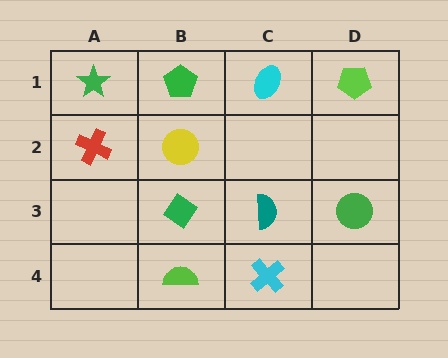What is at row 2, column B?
A yellow circle.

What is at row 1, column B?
A green pentagon.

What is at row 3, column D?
A green circle.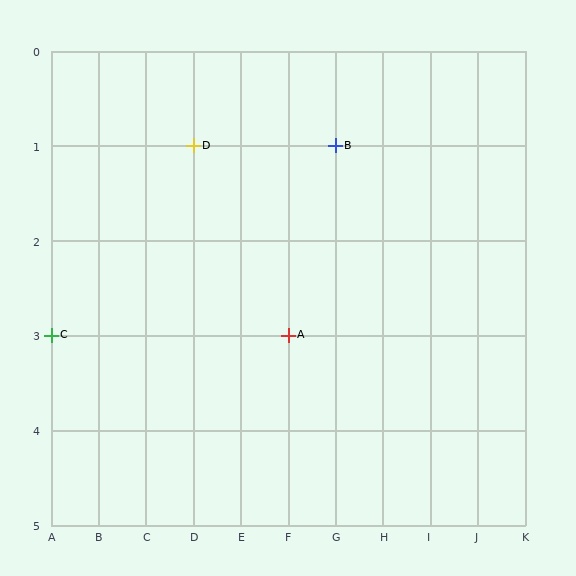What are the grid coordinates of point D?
Point D is at grid coordinates (D, 1).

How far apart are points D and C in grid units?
Points D and C are 3 columns and 2 rows apart (about 3.6 grid units diagonally).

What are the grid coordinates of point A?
Point A is at grid coordinates (F, 3).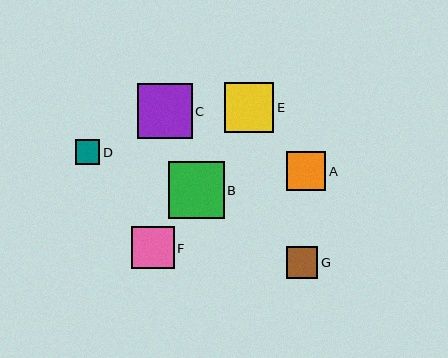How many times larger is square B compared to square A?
Square B is approximately 1.4 times the size of square A.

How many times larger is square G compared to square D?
Square G is approximately 1.3 times the size of square D.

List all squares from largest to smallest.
From largest to smallest: B, C, E, F, A, G, D.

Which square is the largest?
Square B is the largest with a size of approximately 56 pixels.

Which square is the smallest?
Square D is the smallest with a size of approximately 24 pixels.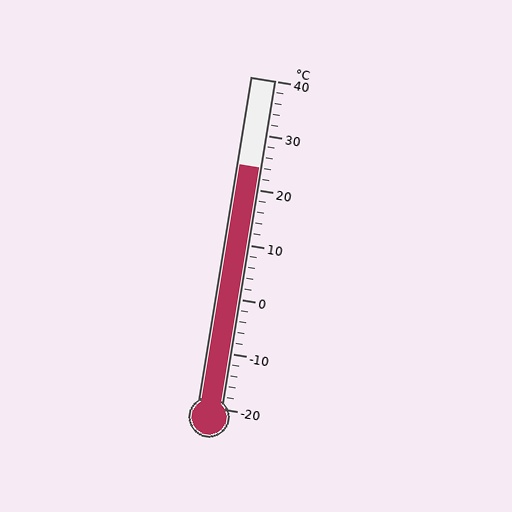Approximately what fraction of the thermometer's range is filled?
The thermometer is filled to approximately 75% of its range.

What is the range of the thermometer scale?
The thermometer scale ranges from -20°C to 40°C.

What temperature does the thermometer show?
The thermometer shows approximately 24°C.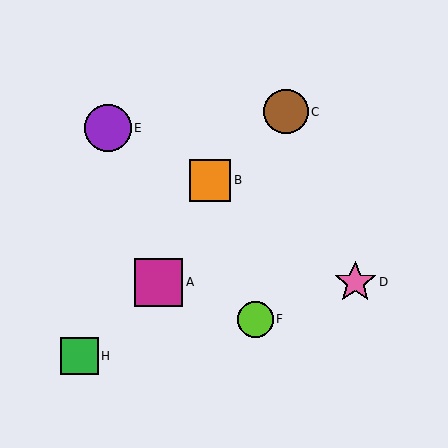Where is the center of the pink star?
The center of the pink star is at (355, 282).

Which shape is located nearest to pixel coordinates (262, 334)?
The lime circle (labeled F) at (255, 319) is nearest to that location.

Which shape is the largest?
The magenta square (labeled A) is the largest.